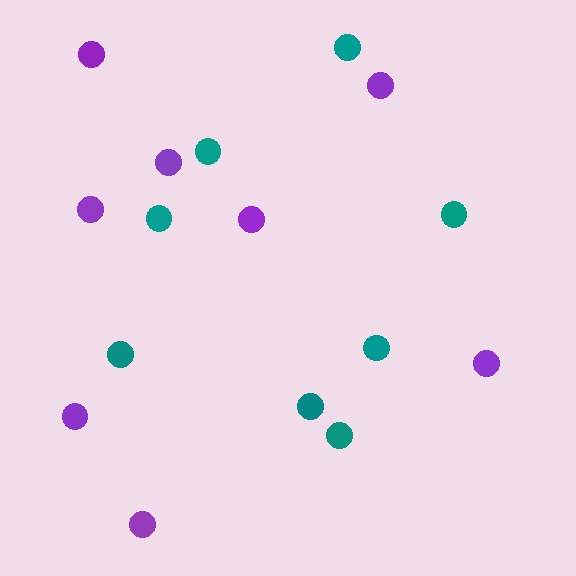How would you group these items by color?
There are 2 groups: one group of purple circles (8) and one group of teal circles (8).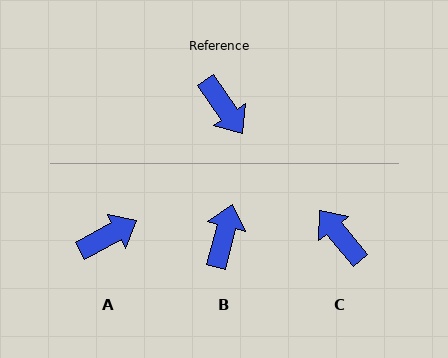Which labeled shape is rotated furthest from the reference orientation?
C, about 175 degrees away.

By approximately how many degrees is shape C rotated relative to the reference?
Approximately 175 degrees clockwise.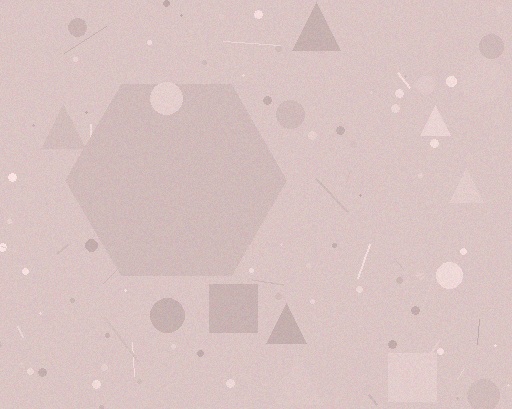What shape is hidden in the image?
A hexagon is hidden in the image.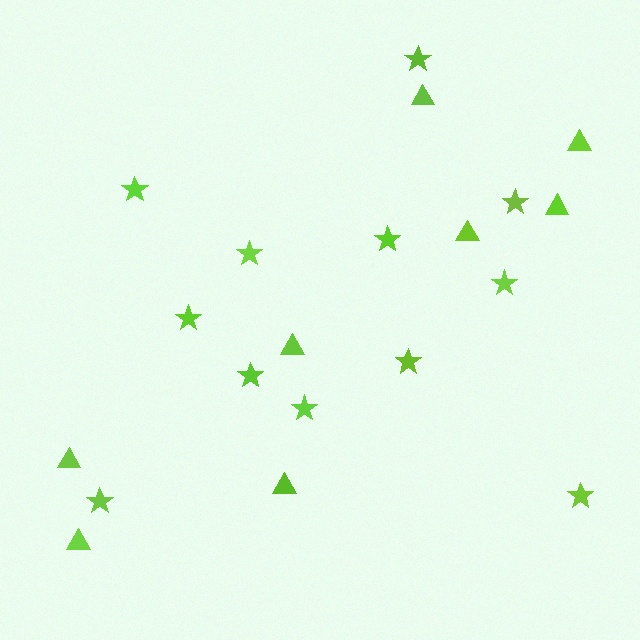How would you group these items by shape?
There are 2 groups: one group of triangles (8) and one group of stars (12).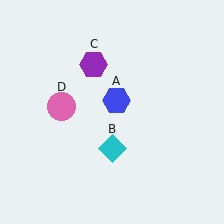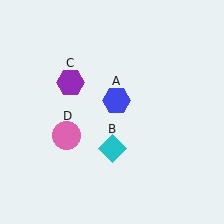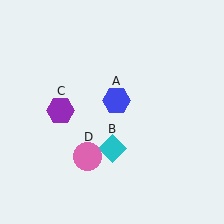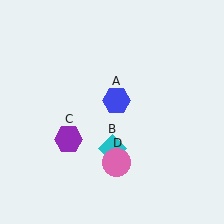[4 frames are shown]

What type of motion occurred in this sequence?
The purple hexagon (object C), pink circle (object D) rotated counterclockwise around the center of the scene.